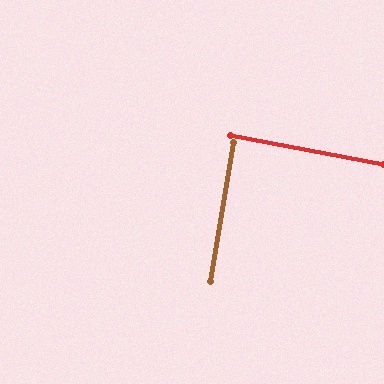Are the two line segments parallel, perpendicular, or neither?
Perpendicular — they meet at approximately 89°.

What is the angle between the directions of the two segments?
Approximately 89 degrees.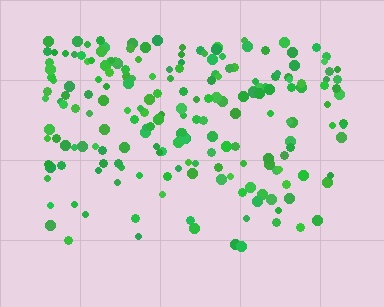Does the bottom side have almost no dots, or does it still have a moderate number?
Still a moderate number, just noticeably fewer than the top.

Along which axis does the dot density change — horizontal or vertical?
Vertical.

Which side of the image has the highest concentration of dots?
The top.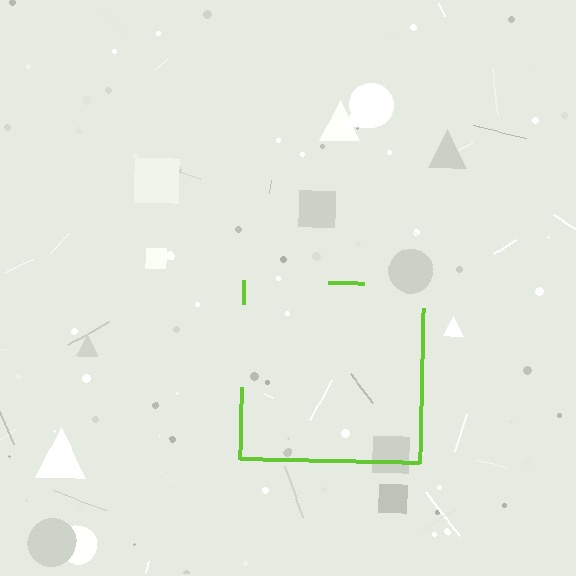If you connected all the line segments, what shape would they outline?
They would outline a square.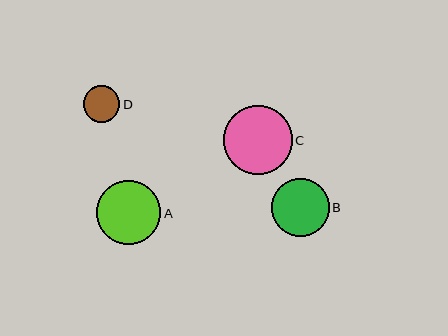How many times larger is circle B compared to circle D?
Circle B is approximately 1.6 times the size of circle D.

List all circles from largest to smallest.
From largest to smallest: C, A, B, D.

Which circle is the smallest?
Circle D is the smallest with a size of approximately 37 pixels.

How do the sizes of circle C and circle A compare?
Circle C and circle A are approximately the same size.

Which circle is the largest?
Circle C is the largest with a size of approximately 69 pixels.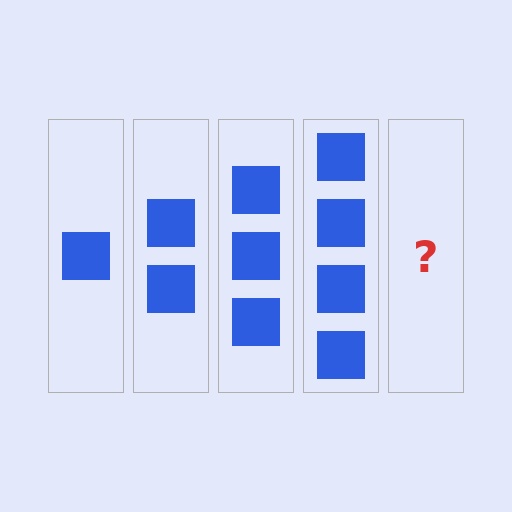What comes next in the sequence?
The next element should be 5 squares.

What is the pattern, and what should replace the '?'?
The pattern is that each step adds one more square. The '?' should be 5 squares.